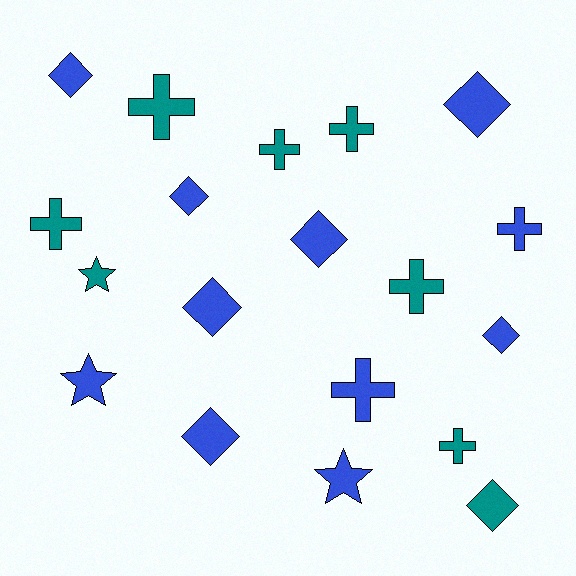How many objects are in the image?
There are 19 objects.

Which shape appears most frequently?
Cross, with 8 objects.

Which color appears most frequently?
Blue, with 11 objects.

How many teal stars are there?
There is 1 teal star.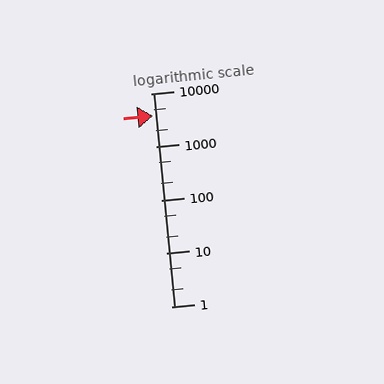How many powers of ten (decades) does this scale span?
The scale spans 4 decades, from 1 to 10000.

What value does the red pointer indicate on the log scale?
The pointer indicates approximately 3800.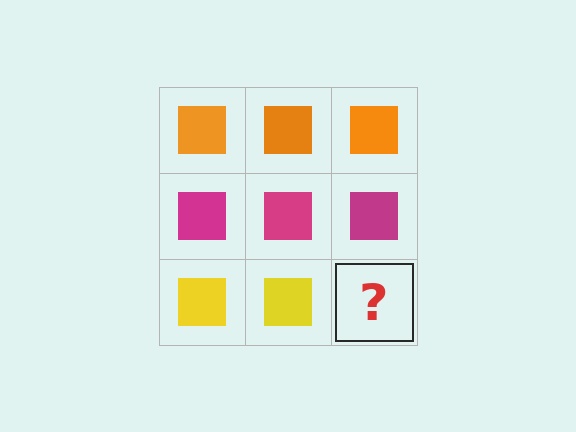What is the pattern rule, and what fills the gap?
The rule is that each row has a consistent color. The gap should be filled with a yellow square.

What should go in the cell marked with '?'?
The missing cell should contain a yellow square.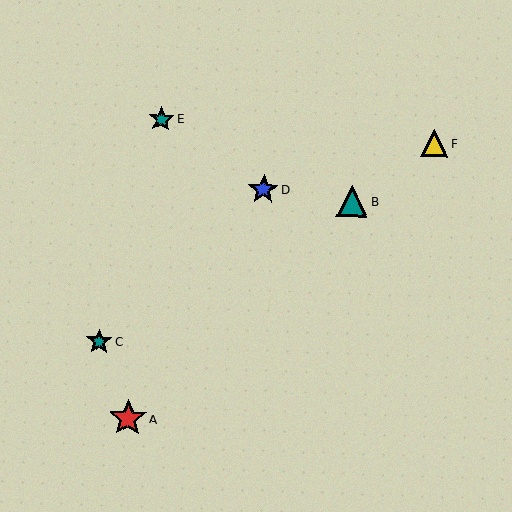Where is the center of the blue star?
The center of the blue star is at (263, 189).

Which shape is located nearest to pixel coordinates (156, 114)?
The teal star (labeled E) at (161, 119) is nearest to that location.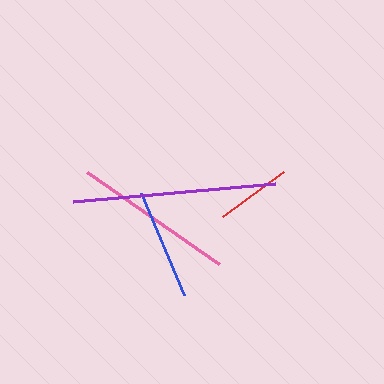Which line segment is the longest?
The purple line is the longest at approximately 203 pixels.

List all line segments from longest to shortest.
From longest to shortest: purple, pink, blue, red.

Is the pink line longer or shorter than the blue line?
The pink line is longer than the blue line.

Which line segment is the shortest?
The red line is the shortest at approximately 75 pixels.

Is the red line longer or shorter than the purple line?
The purple line is longer than the red line.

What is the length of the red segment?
The red segment is approximately 75 pixels long.